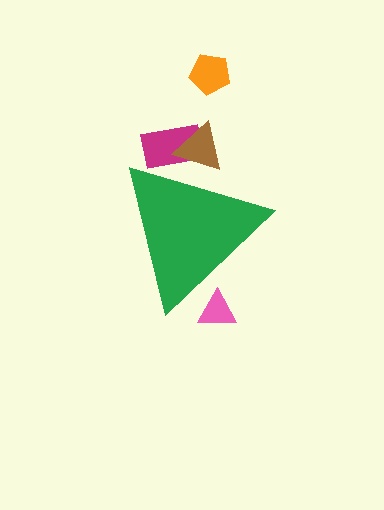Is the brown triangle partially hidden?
Yes, the brown triangle is partially hidden behind the green triangle.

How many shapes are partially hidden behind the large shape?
3 shapes are partially hidden.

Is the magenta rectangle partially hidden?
Yes, the magenta rectangle is partially hidden behind the green triangle.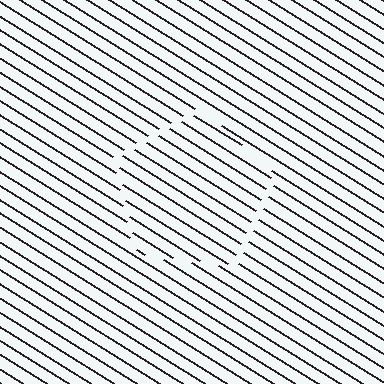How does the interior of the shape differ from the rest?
The interior of the shape contains the same grating, shifted by half a period — the contour is defined by the phase discontinuity where line-ends from the inner and outer gratings abut.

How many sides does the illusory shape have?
5 sides — the line-ends trace a pentagon.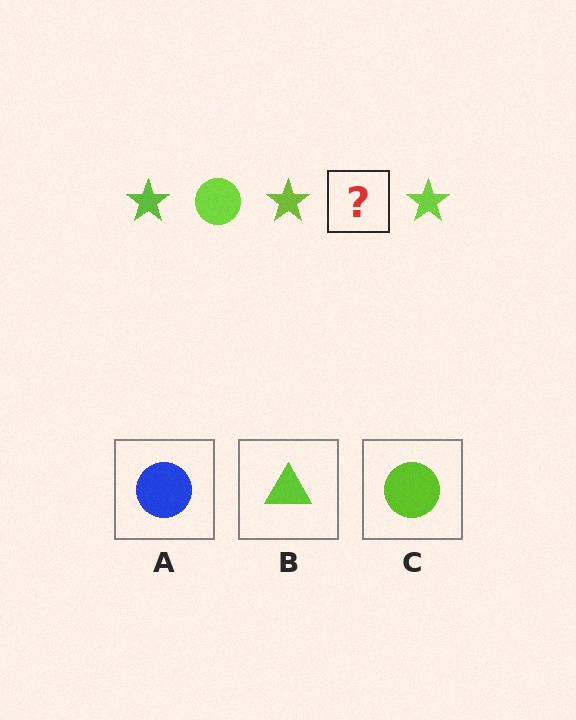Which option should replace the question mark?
Option C.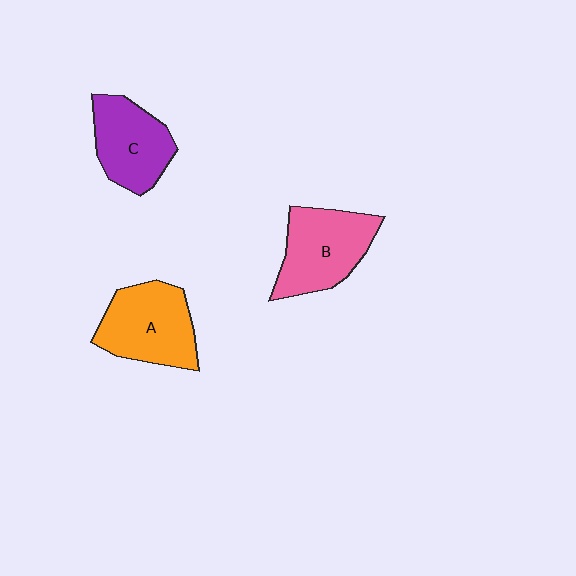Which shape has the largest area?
Shape A (orange).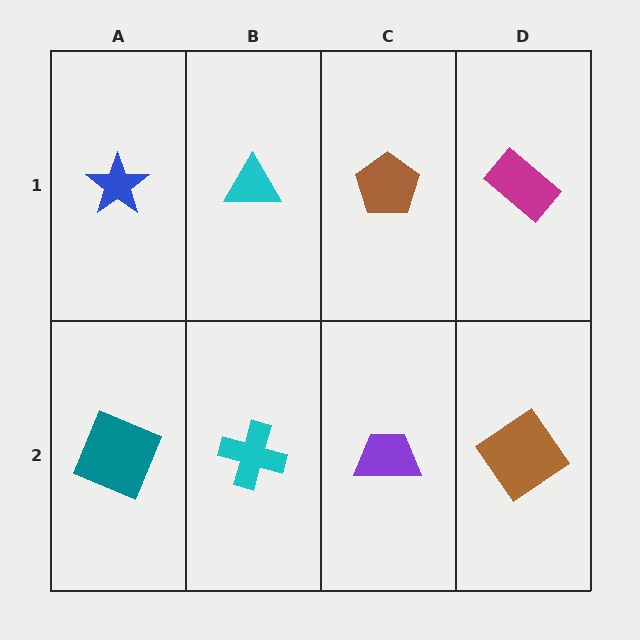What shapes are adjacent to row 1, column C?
A purple trapezoid (row 2, column C), a cyan triangle (row 1, column B), a magenta rectangle (row 1, column D).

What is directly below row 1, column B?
A cyan cross.